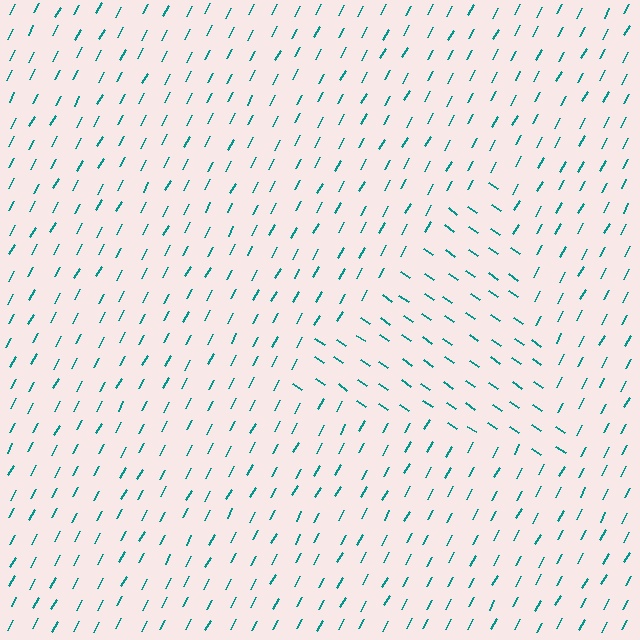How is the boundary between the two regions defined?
The boundary is defined purely by a change in line orientation (approximately 84 degrees difference). All lines are the same color and thickness.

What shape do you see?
I see a triangle.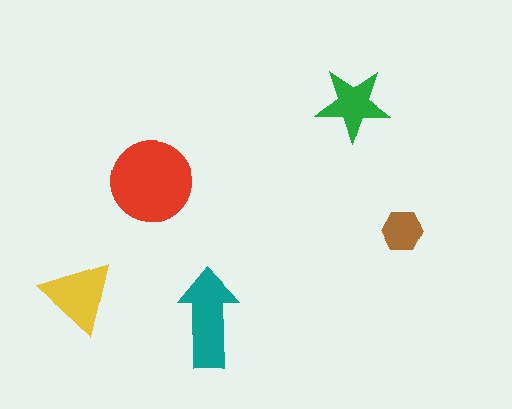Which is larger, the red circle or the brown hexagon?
The red circle.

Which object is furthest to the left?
The yellow triangle is leftmost.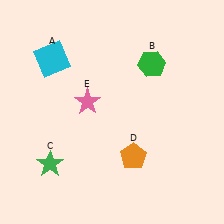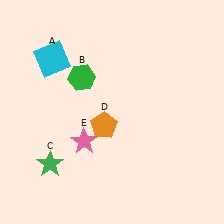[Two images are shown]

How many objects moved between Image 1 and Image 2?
3 objects moved between the two images.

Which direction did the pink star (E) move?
The pink star (E) moved down.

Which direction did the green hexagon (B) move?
The green hexagon (B) moved left.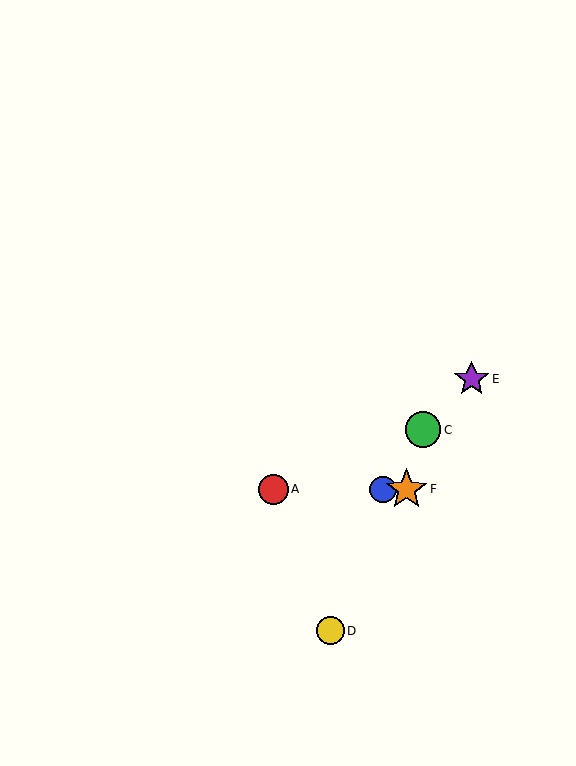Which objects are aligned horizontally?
Objects A, B, F are aligned horizontally.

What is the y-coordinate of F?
Object F is at y≈489.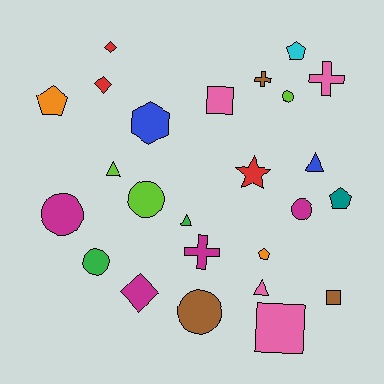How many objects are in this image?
There are 25 objects.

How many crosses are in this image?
There are 3 crosses.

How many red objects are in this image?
There are 3 red objects.